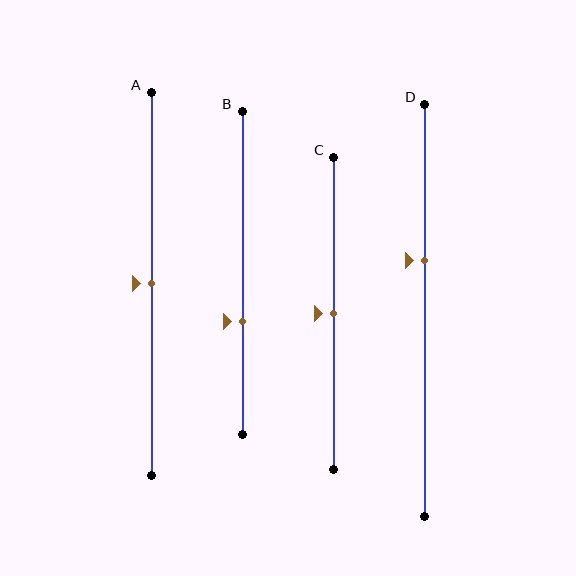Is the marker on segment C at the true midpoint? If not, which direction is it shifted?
Yes, the marker on segment C is at the true midpoint.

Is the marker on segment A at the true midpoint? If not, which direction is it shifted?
Yes, the marker on segment A is at the true midpoint.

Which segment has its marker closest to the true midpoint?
Segment A has its marker closest to the true midpoint.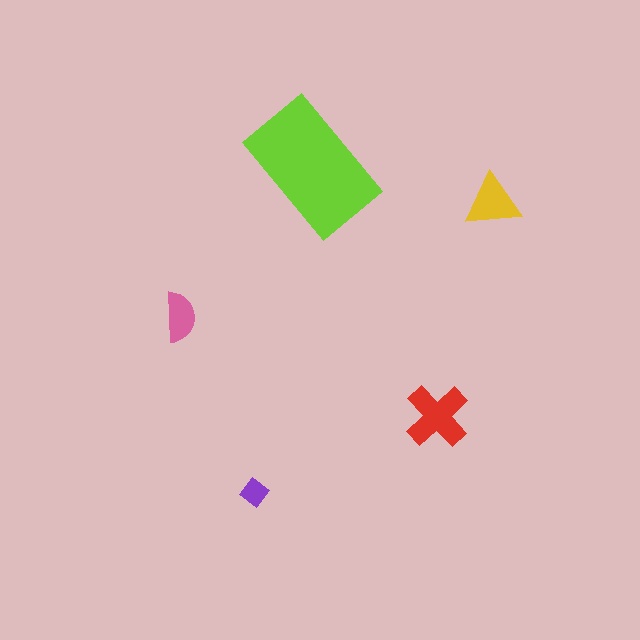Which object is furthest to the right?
The yellow triangle is rightmost.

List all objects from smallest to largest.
The purple diamond, the pink semicircle, the yellow triangle, the red cross, the lime rectangle.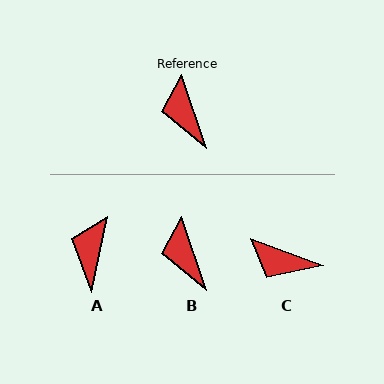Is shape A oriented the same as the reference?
No, it is off by about 30 degrees.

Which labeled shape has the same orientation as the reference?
B.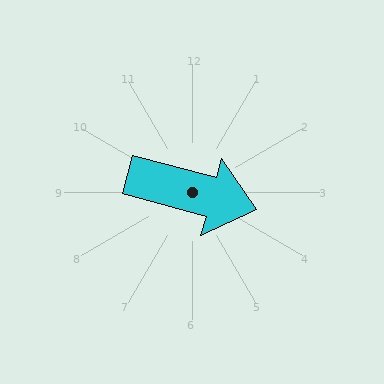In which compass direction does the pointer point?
East.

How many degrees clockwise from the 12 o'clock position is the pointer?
Approximately 105 degrees.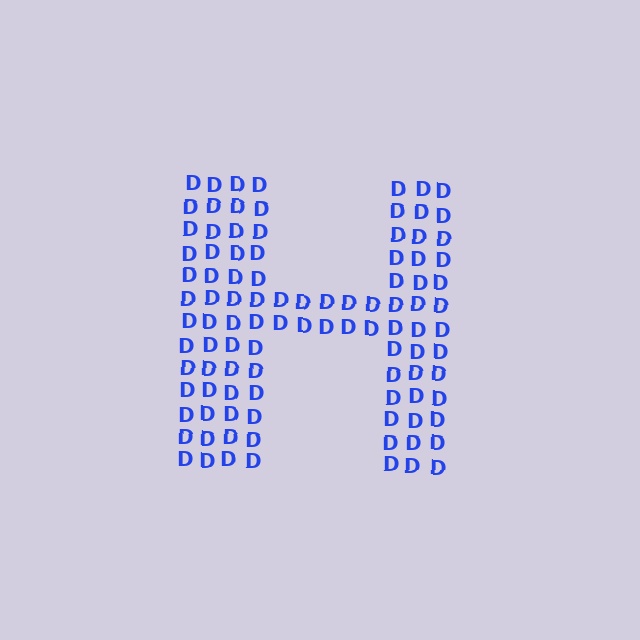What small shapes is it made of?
It is made of small letter D's.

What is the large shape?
The large shape is the letter H.